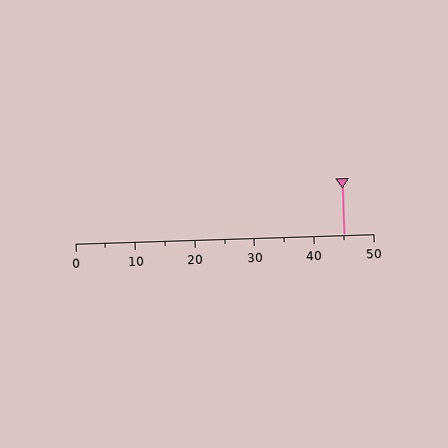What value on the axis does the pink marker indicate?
The marker indicates approximately 45.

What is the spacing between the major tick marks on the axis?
The major ticks are spaced 10 apart.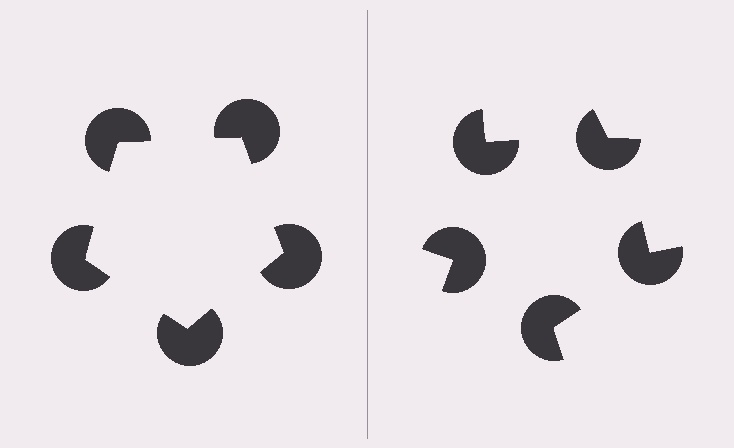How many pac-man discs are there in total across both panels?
10 — 5 on each side.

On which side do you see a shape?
An illusory pentagon appears on the left side. On the right side the wedge cuts are rotated, so no coherent shape forms.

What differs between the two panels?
The pac-man discs are positioned identically on both sides; only the wedge orientations differ. On the left they align to a pentagon; on the right they are misaligned.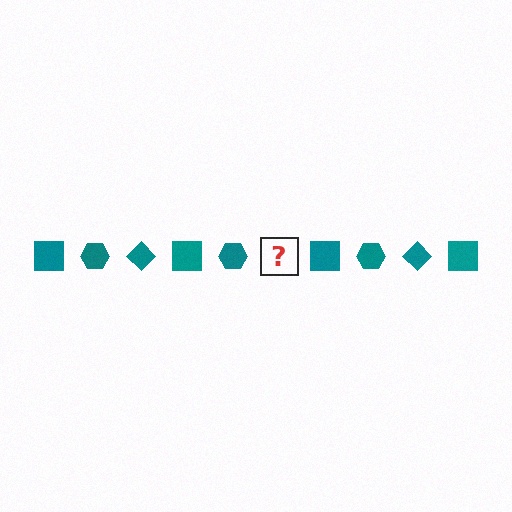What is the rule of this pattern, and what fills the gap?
The rule is that the pattern cycles through square, hexagon, diamond shapes in teal. The gap should be filled with a teal diamond.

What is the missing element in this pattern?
The missing element is a teal diamond.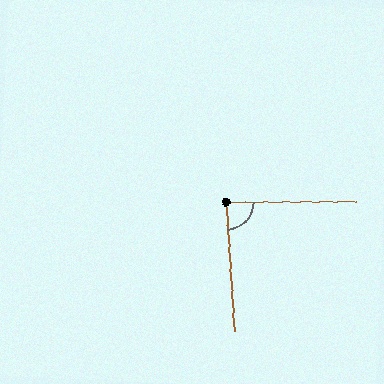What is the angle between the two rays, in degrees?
Approximately 87 degrees.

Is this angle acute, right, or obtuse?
It is approximately a right angle.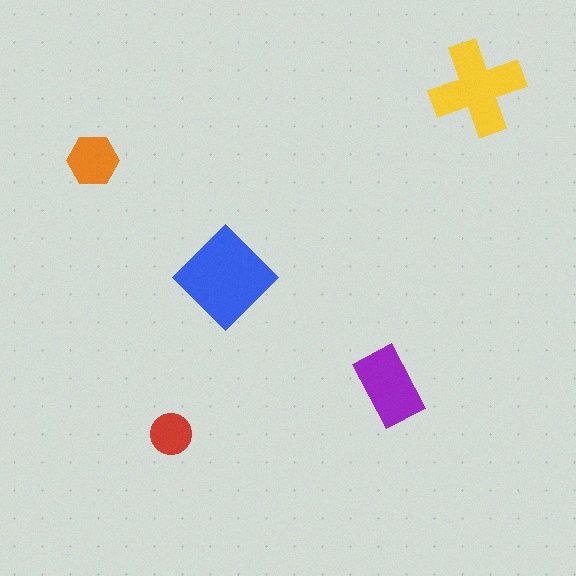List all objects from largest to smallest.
The blue diamond, the yellow cross, the purple rectangle, the orange hexagon, the red circle.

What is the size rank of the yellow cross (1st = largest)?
2nd.